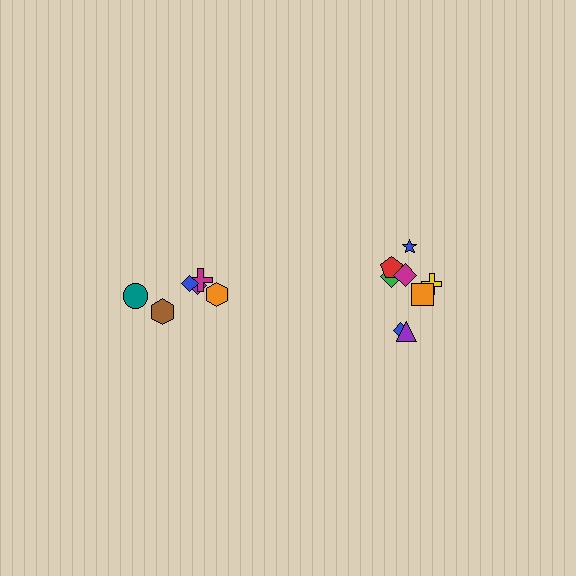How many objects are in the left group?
There are 6 objects.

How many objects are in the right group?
There are 8 objects.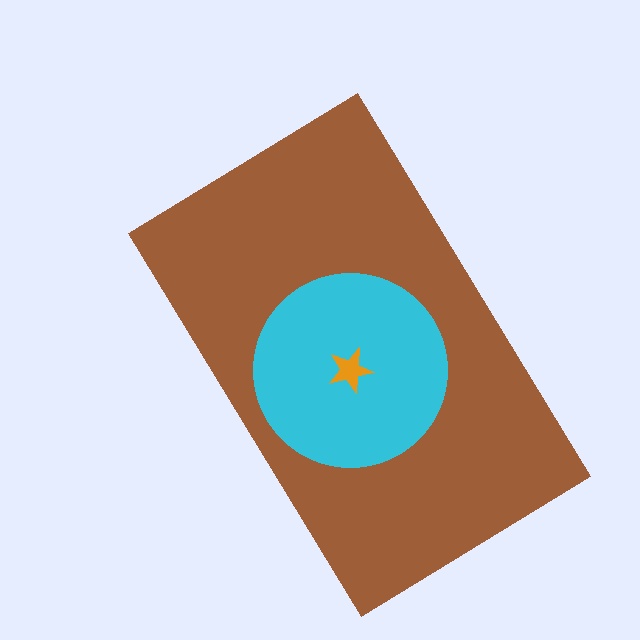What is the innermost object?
The orange star.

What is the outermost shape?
The brown rectangle.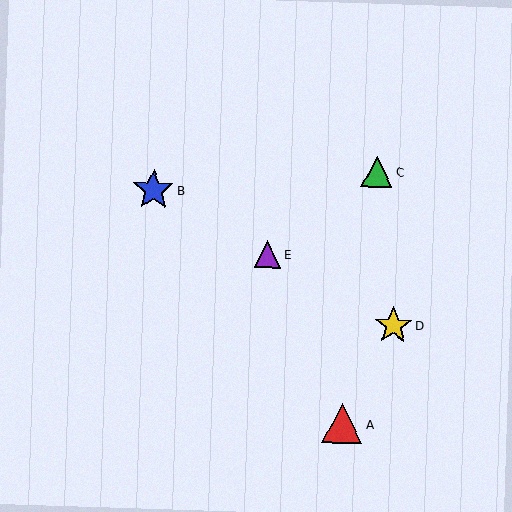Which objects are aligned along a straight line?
Objects B, D, E are aligned along a straight line.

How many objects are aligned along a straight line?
3 objects (B, D, E) are aligned along a straight line.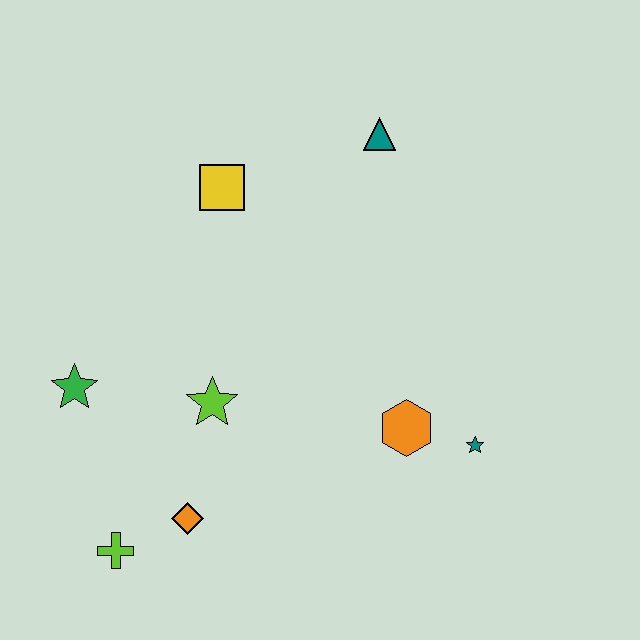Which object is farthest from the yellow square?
The lime cross is farthest from the yellow square.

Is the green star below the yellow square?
Yes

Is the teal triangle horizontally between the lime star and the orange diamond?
No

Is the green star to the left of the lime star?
Yes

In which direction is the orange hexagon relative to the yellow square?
The orange hexagon is below the yellow square.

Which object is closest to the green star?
The lime star is closest to the green star.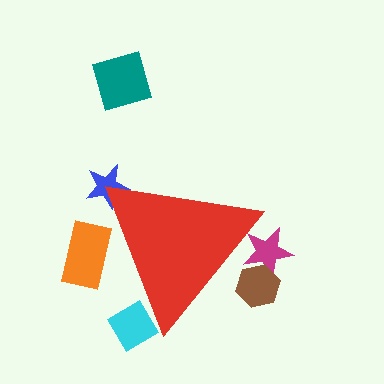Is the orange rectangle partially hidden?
Yes, the orange rectangle is partially hidden behind the red triangle.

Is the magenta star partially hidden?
Yes, the magenta star is partially hidden behind the red triangle.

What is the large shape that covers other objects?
A red triangle.